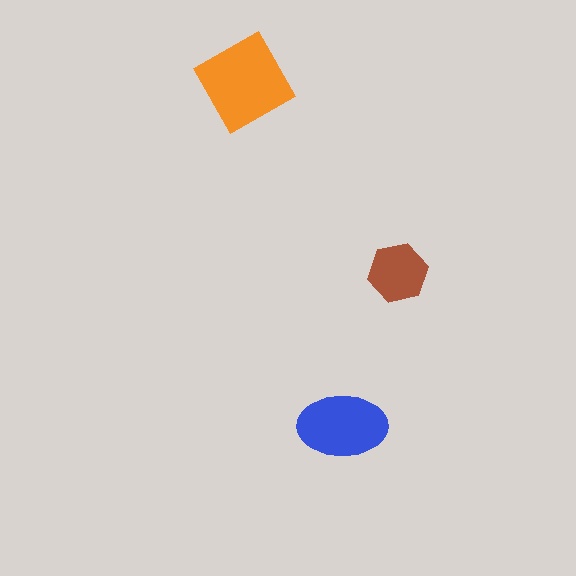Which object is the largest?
The orange diamond.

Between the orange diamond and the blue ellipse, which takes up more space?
The orange diamond.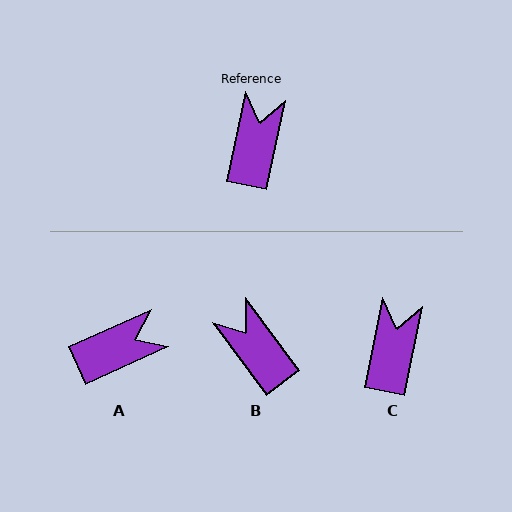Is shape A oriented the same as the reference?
No, it is off by about 54 degrees.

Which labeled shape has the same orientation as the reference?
C.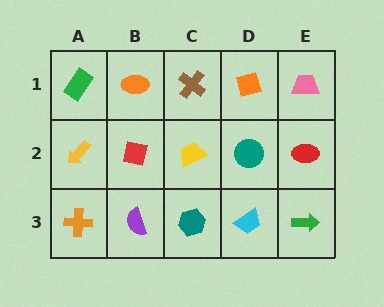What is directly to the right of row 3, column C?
A cyan trapezoid.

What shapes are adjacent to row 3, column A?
A yellow arrow (row 2, column A), a purple semicircle (row 3, column B).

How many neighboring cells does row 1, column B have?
3.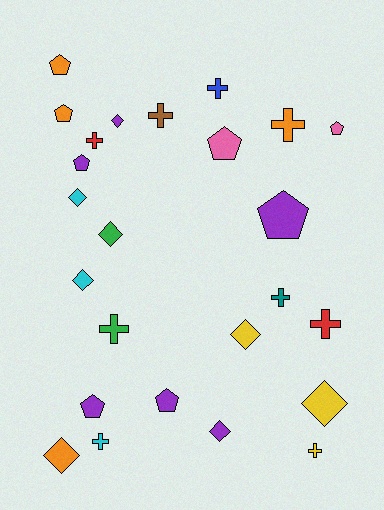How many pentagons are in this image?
There are 8 pentagons.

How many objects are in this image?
There are 25 objects.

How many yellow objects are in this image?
There are 3 yellow objects.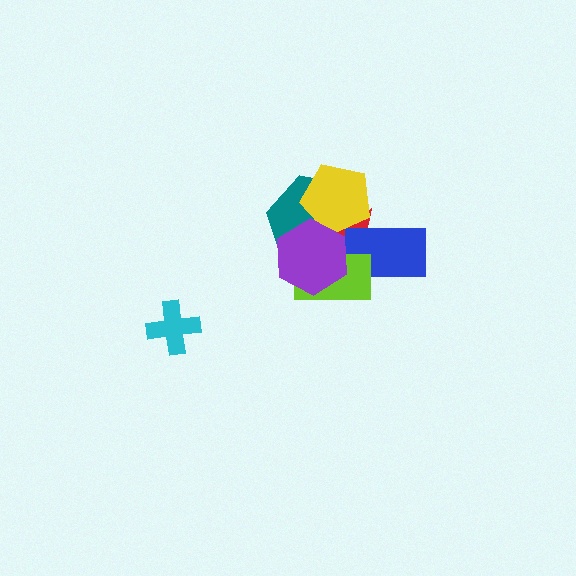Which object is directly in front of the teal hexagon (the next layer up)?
The red star is directly in front of the teal hexagon.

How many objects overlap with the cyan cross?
0 objects overlap with the cyan cross.